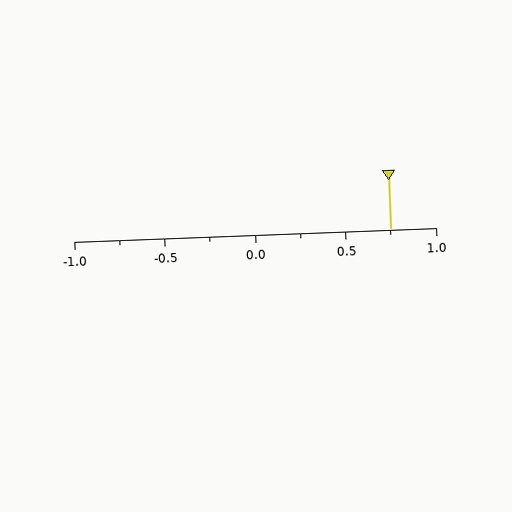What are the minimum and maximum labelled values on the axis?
The axis runs from -1.0 to 1.0.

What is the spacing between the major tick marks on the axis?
The major ticks are spaced 0.5 apart.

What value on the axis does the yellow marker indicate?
The marker indicates approximately 0.75.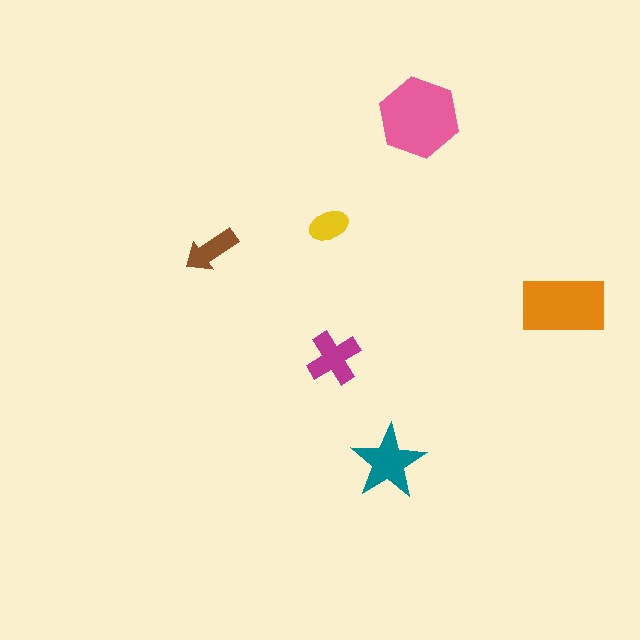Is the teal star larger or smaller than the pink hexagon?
Smaller.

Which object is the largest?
The pink hexagon.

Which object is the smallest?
The yellow ellipse.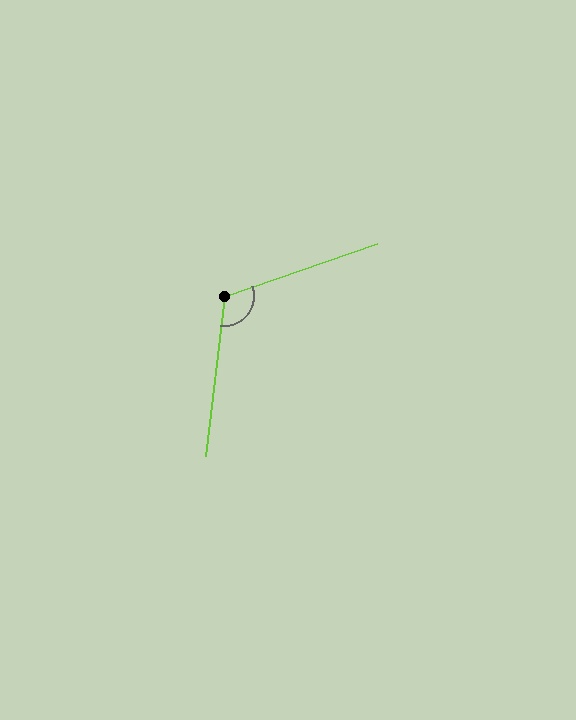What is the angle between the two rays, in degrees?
Approximately 116 degrees.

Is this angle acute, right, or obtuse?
It is obtuse.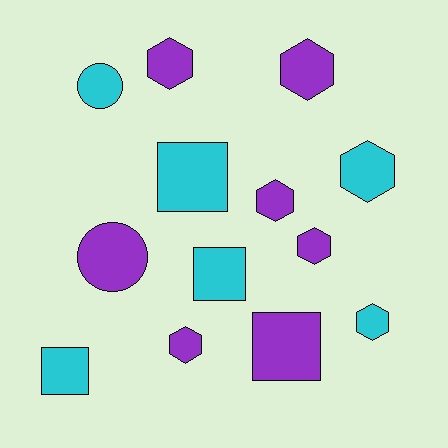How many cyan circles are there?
There is 1 cyan circle.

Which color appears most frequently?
Purple, with 7 objects.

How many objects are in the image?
There are 13 objects.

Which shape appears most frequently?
Hexagon, with 7 objects.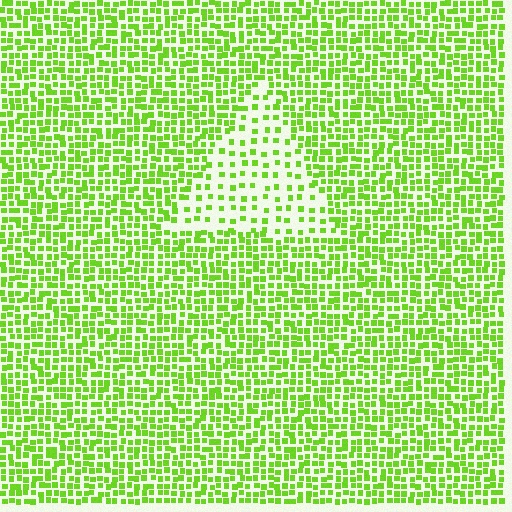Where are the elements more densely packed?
The elements are more densely packed outside the triangle boundary.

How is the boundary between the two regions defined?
The boundary is defined by a change in element density (approximately 2.3x ratio). All elements are the same color, size, and shape.